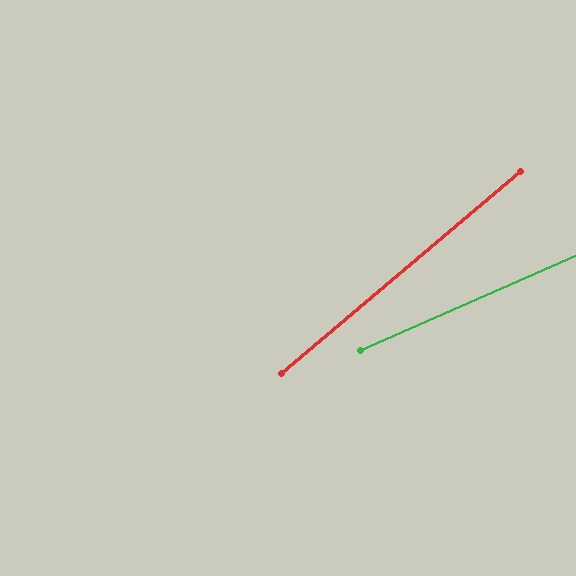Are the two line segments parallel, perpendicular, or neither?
Neither parallel nor perpendicular — they differ by about 17°.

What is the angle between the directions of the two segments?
Approximately 17 degrees.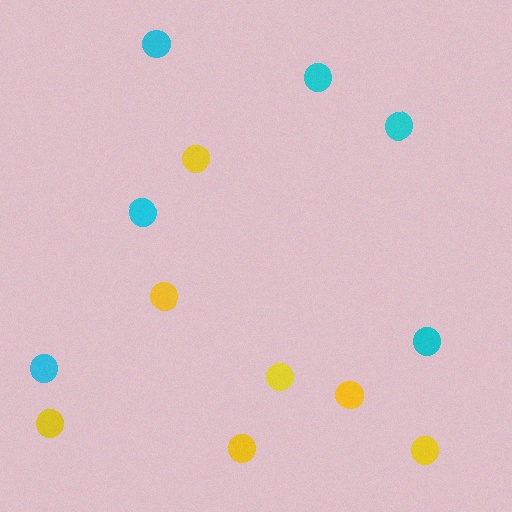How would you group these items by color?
There are 2 groups: one group of cyan circles (6) and one group of yellow circles (7).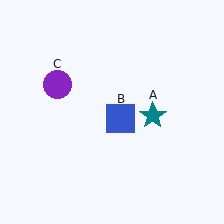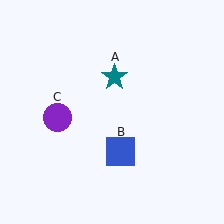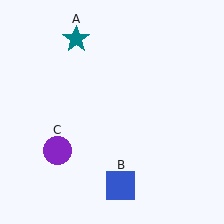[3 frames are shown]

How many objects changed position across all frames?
3 objects changed position: teal star (object A), blue square (object B), purple circle (object C).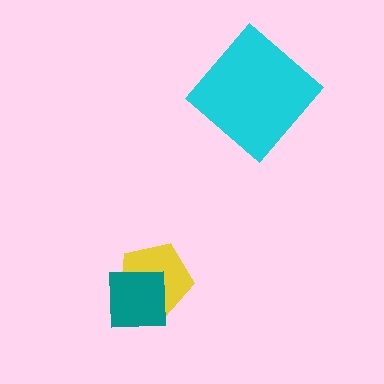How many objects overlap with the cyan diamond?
0 objects overlap with the cyan diamond.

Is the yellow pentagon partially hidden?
Yes, it is partially covered by another shape.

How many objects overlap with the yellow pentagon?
1 object overlaps with the yellow pentagon.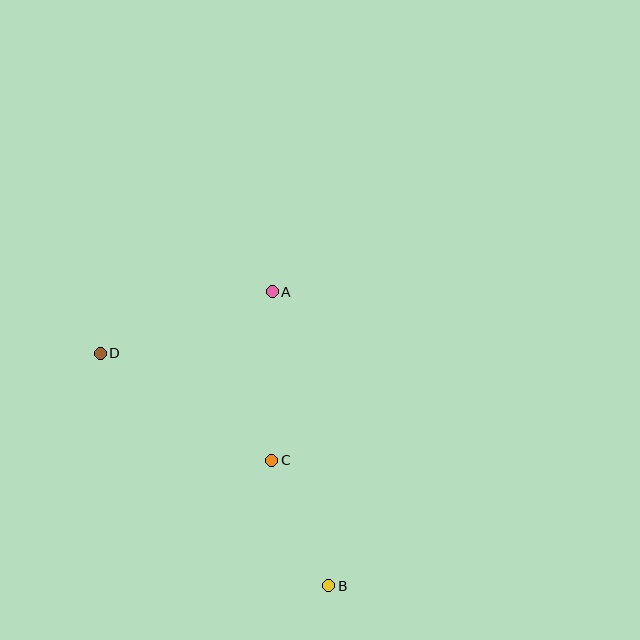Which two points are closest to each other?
Points B and C are closest to each other.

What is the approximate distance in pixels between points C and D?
The distance between C and D is approximately 202 pixels.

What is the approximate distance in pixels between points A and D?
The distance between A and D is approximately 182 pixels.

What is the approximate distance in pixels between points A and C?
The distance between A and C is approximately 168 pixels.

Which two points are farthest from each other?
Points B and D are farthest from each other.